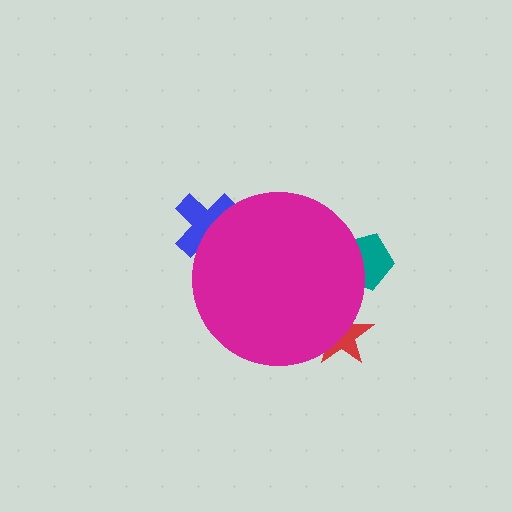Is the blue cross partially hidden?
Yes, the blue cross is partially hidden behind the magenta circle.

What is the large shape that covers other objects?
A magenta circle.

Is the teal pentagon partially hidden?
Yes, the teal pentagon is partially hidden behind the magenta circle.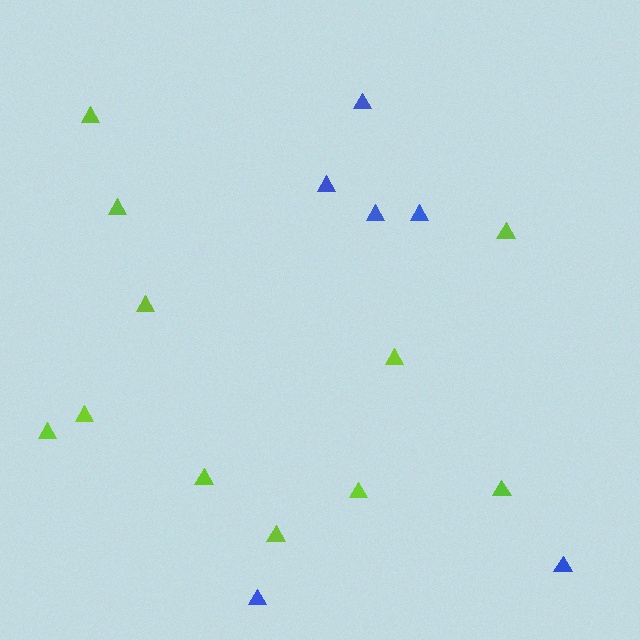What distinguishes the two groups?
There are 2 groups: one group of blue triangles (6) and one group of lime triangles (11).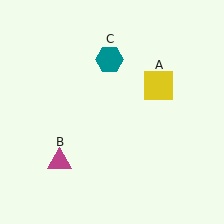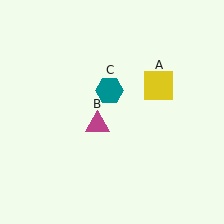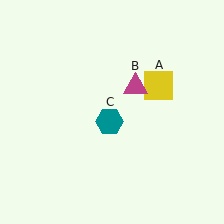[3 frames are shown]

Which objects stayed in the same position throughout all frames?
Yellow square (object A) remained stationary.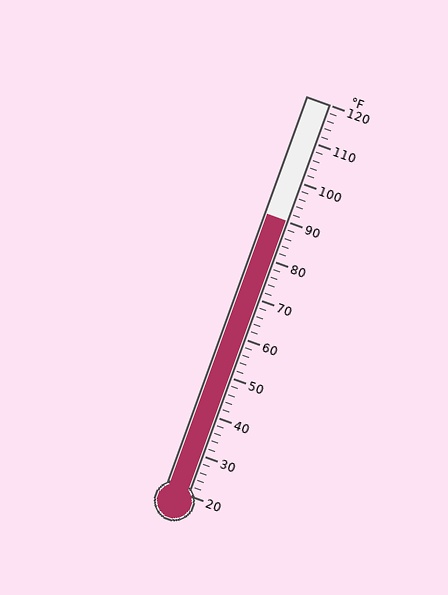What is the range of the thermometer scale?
The thermometer scale ranges from 20°F to 120°F.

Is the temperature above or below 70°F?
The temperature is above 70°F.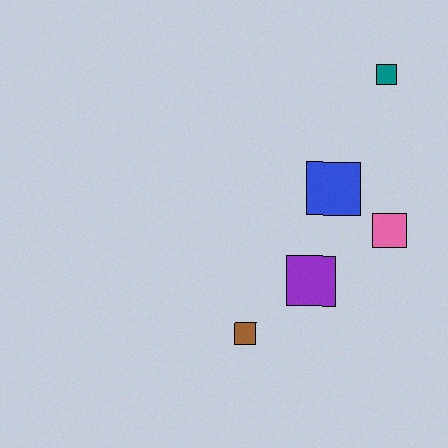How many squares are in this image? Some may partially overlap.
There are 5 squares.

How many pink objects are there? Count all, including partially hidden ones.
There is 1 pink object.